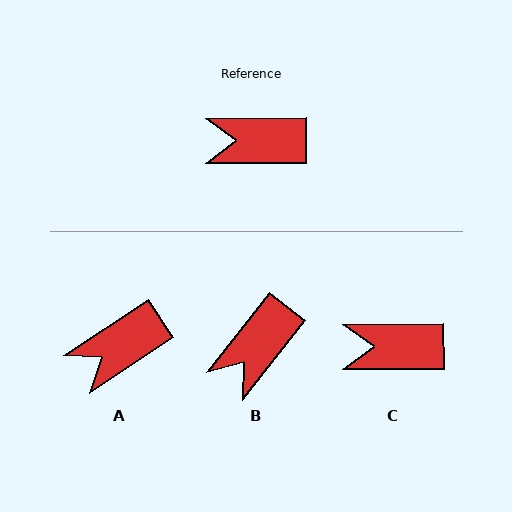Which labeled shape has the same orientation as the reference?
C.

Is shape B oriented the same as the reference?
No, it is off by about 52 degrees.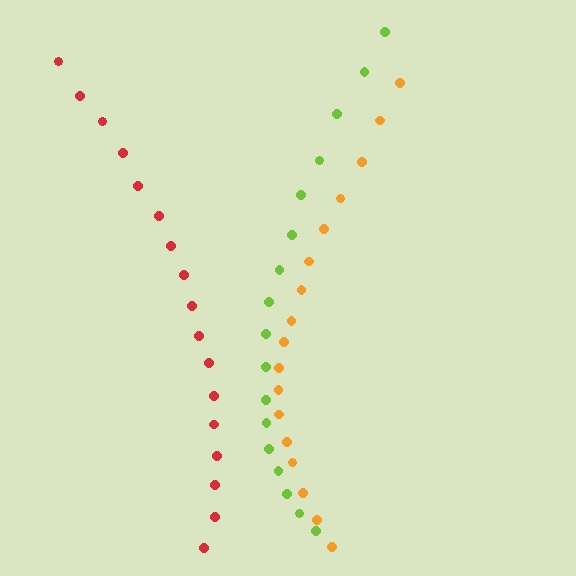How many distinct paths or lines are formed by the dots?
There are 3 distinct paths.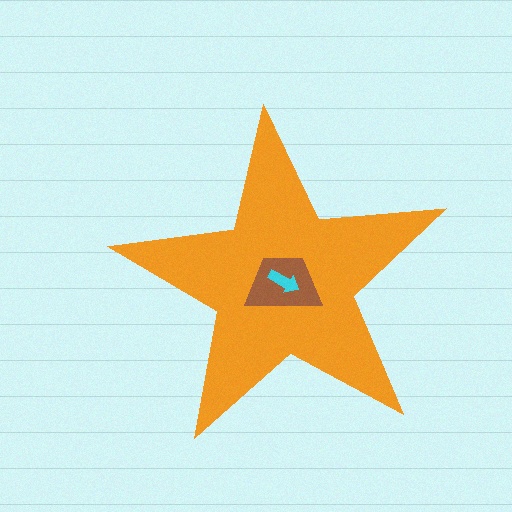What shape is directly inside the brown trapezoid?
The cyan arrow.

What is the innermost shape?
The cyan arrow.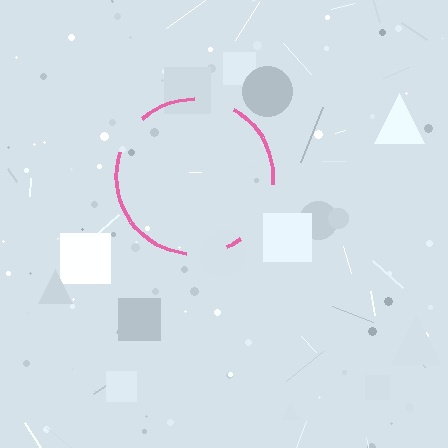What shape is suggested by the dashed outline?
The dashed outline suggests a circle.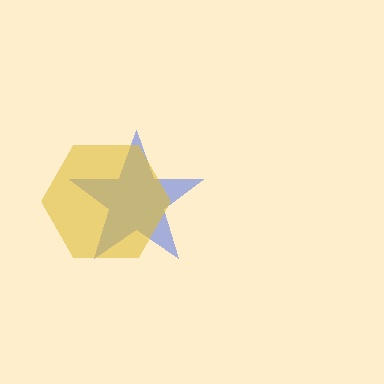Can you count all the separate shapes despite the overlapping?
Yes, there are 2 separate shapes.